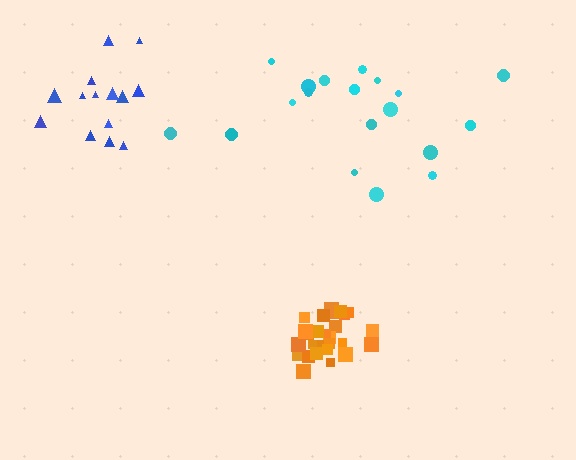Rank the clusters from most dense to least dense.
orange, blue, cyan.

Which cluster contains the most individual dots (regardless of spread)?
Orange (28).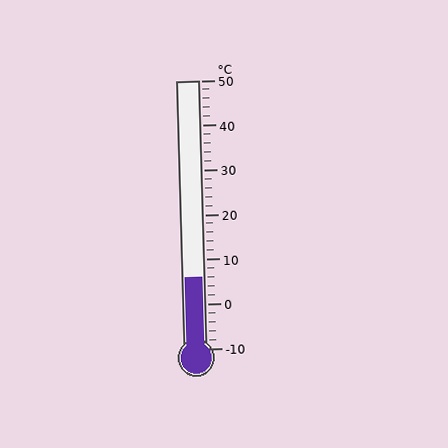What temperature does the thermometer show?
The thermometer shows approximately 6°C.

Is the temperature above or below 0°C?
The temperature is above 0°C.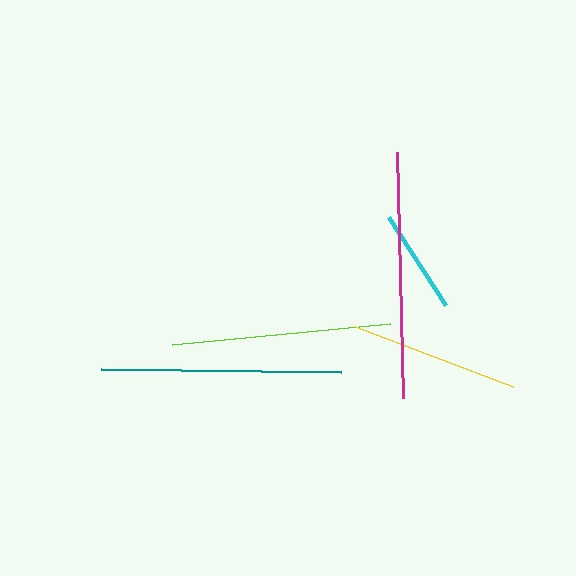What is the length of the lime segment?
The lime segment is approximately 219 pixels long.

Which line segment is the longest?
The magenta line is the longest at approximately 246 pixels.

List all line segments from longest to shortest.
From longest to shortest: magenta, teal, lime, yellow, cyan.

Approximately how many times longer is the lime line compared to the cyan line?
The lime line is approximately 2.1 times the length of the cyan line.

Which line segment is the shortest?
The cyan line is the shortest at approximately 104 pixels.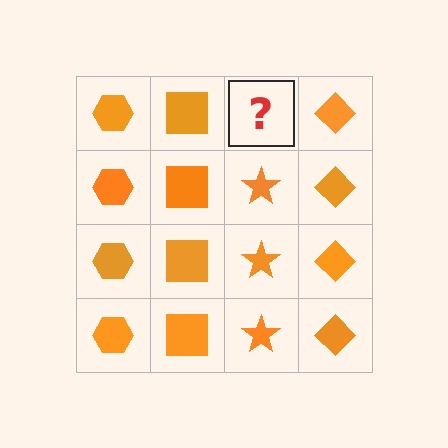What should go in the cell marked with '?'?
The missing cell should contain an orange star.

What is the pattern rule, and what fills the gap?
The rule is that each column has a consistent shape. The gap should be filled with an orange star.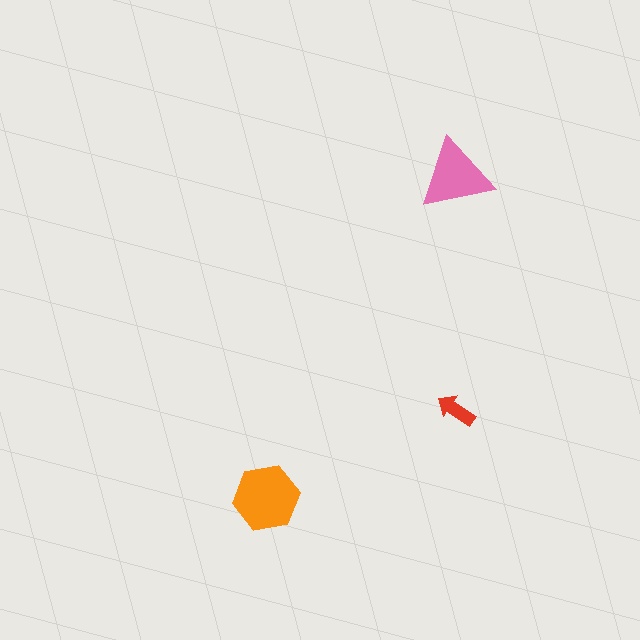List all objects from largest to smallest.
The orange hexagon, the pink triangle, the red arrow.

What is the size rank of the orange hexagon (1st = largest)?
1st.